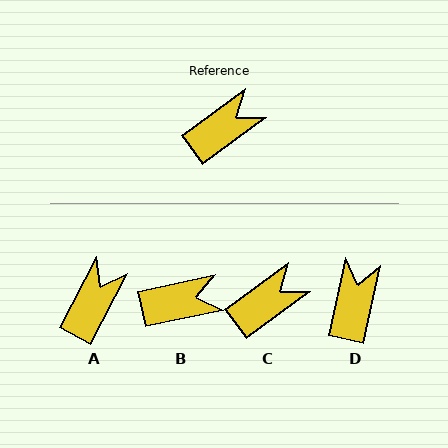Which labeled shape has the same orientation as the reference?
C.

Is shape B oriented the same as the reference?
No, it is off by about 25 degrees.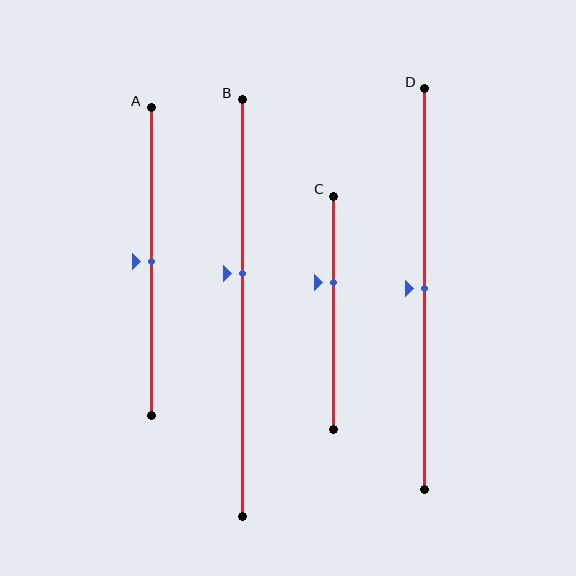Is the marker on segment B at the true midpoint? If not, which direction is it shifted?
No, the marker on segment B is shifted upward by about 8% of the segment length.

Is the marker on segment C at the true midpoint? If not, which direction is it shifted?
No, the marker on segment C is shifted upward by about 13% of the segment length.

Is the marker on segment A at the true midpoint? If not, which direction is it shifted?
Yes, the marker on segment A is at the true midpoint.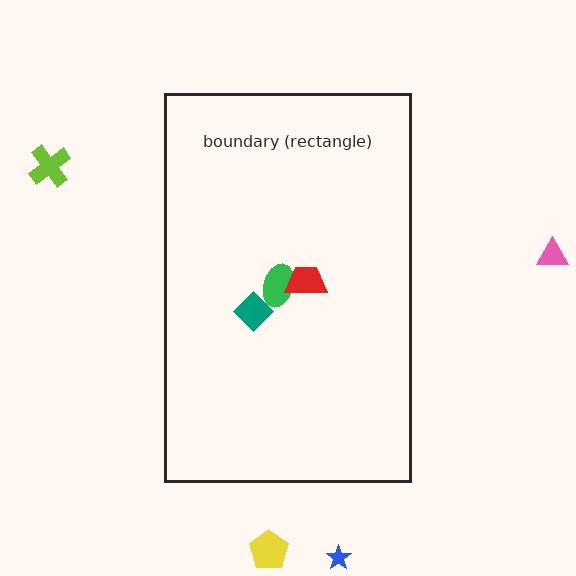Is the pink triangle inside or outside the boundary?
Outside.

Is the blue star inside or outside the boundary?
Outside.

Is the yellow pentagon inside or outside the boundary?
Outside.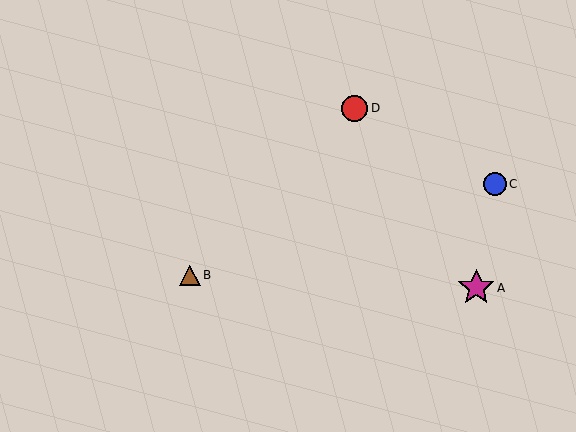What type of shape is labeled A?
Shape A is a magenta star.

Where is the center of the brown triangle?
The center of the brown triangle is at (190, 275).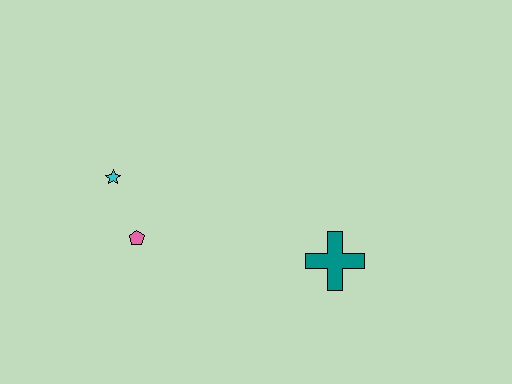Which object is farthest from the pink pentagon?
The teal cross is farthest from the pink pentagon.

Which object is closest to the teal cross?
The pink pentagon is closest to the teal cross.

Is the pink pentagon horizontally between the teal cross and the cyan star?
Yes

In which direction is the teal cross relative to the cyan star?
The teal cross is to the right of the cyan star.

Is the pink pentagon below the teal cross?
No